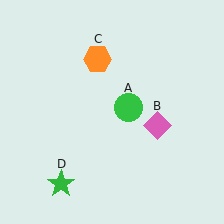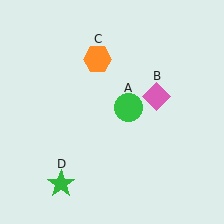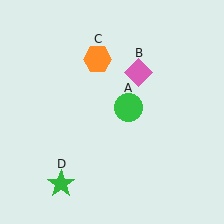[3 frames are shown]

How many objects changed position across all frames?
1 object changed position: pink diamond (object B).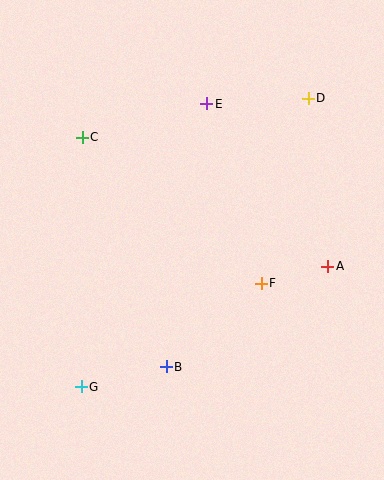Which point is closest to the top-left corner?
Point C is closest to the top-left corner.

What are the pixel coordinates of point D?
Point D is at (308, 98).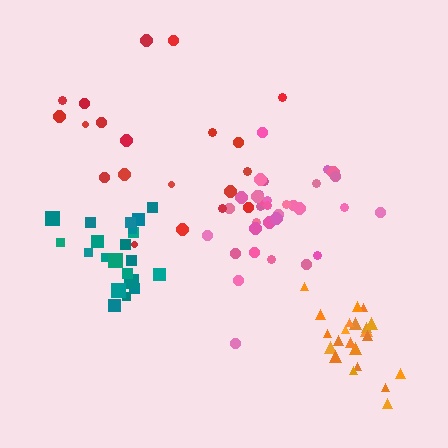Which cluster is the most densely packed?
Teal.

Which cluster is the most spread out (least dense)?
Red.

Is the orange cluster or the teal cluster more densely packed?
Teal.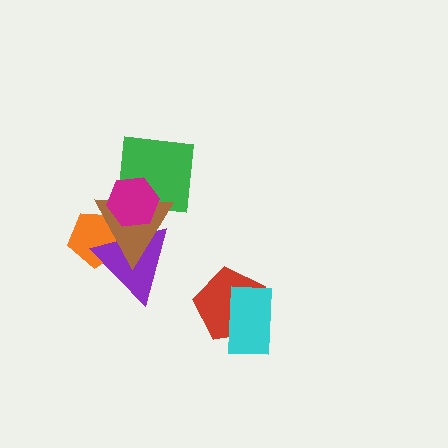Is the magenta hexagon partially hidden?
No, no other shape covers it.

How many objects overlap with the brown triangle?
4 objects overlap with the brown triangle.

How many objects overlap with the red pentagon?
1 object overlaps with the red pentagon.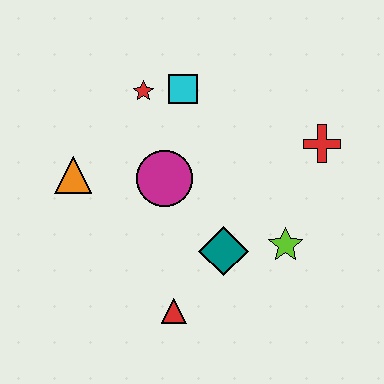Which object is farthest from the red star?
The red triangle is farthest from the red star.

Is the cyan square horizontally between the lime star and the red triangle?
Yes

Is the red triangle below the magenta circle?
Yes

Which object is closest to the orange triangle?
The magenta circle is closest to the orange triangle.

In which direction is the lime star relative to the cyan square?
The lime star is below the cyan square.